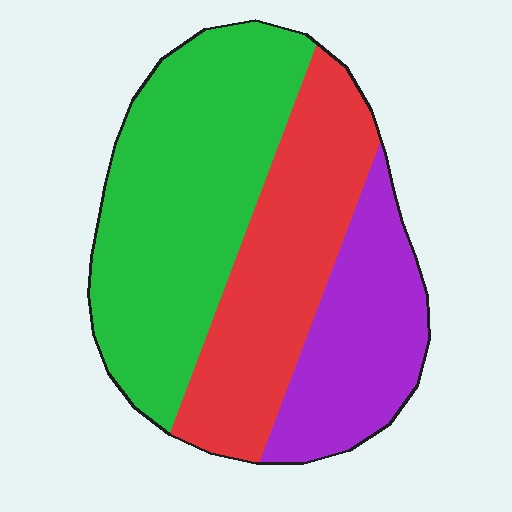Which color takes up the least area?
Purple, at roughly 25%.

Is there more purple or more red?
Red.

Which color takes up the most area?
Green, at roughly 45%.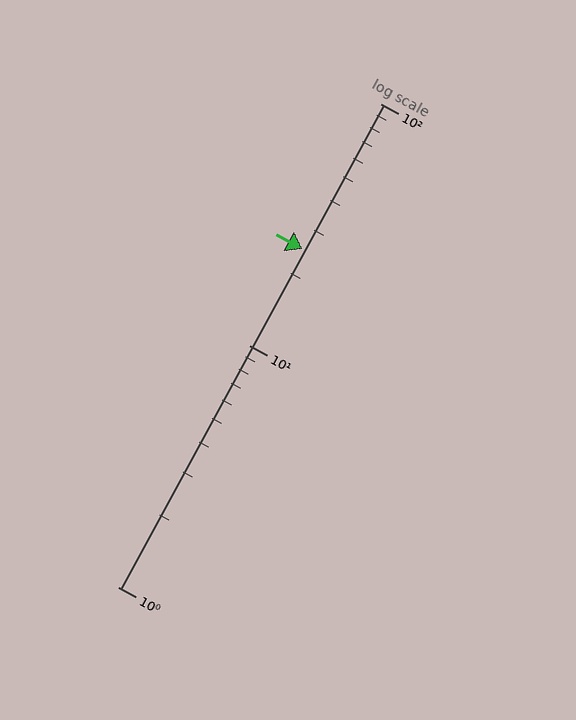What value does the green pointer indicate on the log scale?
The pointer indicates approximately 25.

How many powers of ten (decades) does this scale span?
The scale spans 2 decades, from 1 to 100.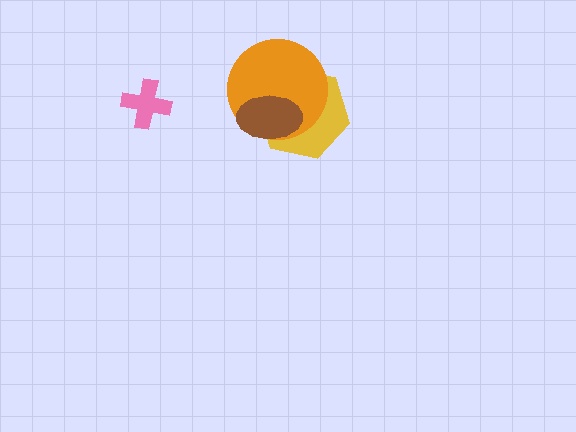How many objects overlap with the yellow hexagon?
2 objects overlap with the yellow hexagon.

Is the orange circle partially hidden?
Yes, it is partially covered by another shape.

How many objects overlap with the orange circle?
2 objects overlap with the orange circle.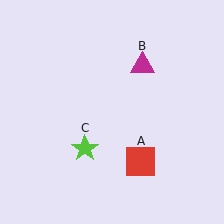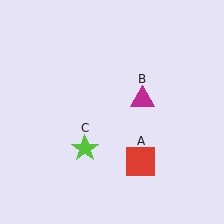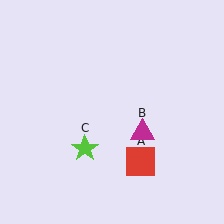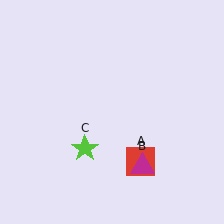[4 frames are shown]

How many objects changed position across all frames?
1 object changed position: magenta triangle (object B).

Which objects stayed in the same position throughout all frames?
Red square (object A) and lime star (object C) remained stationary.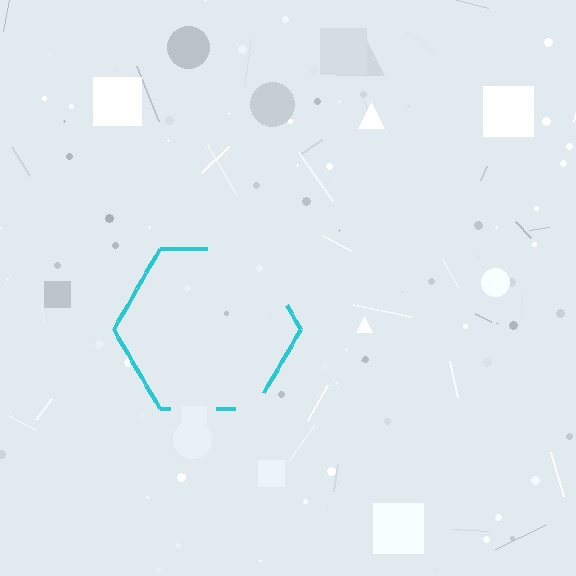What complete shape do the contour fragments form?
The contour fragments form a hexagon.